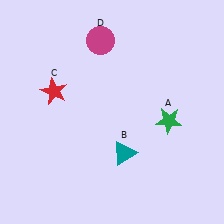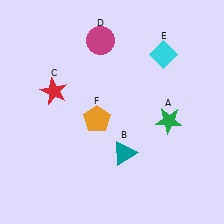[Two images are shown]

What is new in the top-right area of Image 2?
A cyan diamond (E) was added in the top-right area of Image 2.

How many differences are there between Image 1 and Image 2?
There are 2 differences between the two images.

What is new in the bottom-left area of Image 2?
An orange pentagon (F) was added in the bottom-left area of Image 2.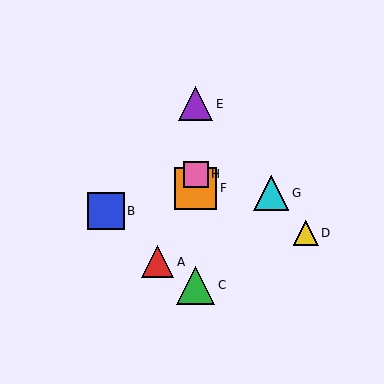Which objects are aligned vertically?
Objects C, E, F, H are aligned vertically.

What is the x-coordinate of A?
Object A is at x≈158.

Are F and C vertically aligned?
Yes, both are at x≈196.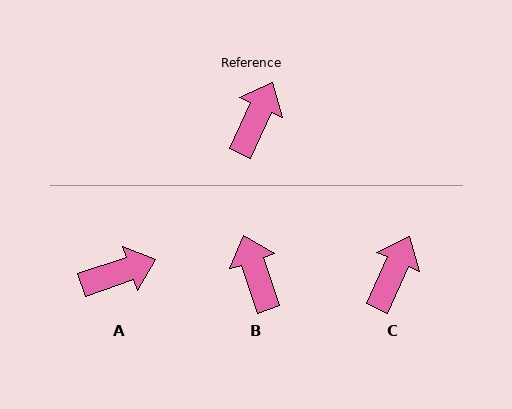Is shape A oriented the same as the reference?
No, it is off by about 47 degrees.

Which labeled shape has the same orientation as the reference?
C.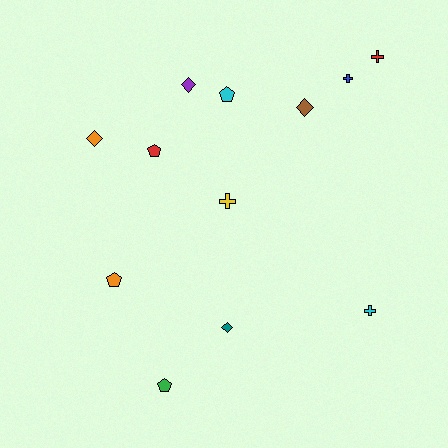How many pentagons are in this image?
There are 4 pentagons.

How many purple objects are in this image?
There is 1 purple object.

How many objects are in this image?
There are 12 objects.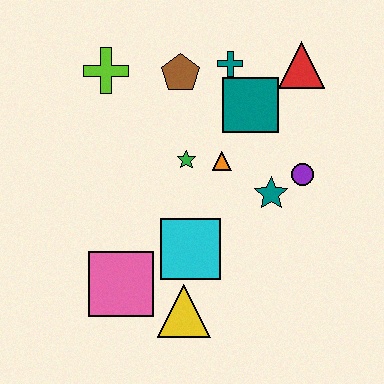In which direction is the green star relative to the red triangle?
The green star is to the left of the red triangle.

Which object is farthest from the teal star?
The lime cross is farthest from the teal star.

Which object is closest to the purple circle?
The teal star is closest to the purple circle.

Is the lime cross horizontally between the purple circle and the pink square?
No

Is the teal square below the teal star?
No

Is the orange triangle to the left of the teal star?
Yes